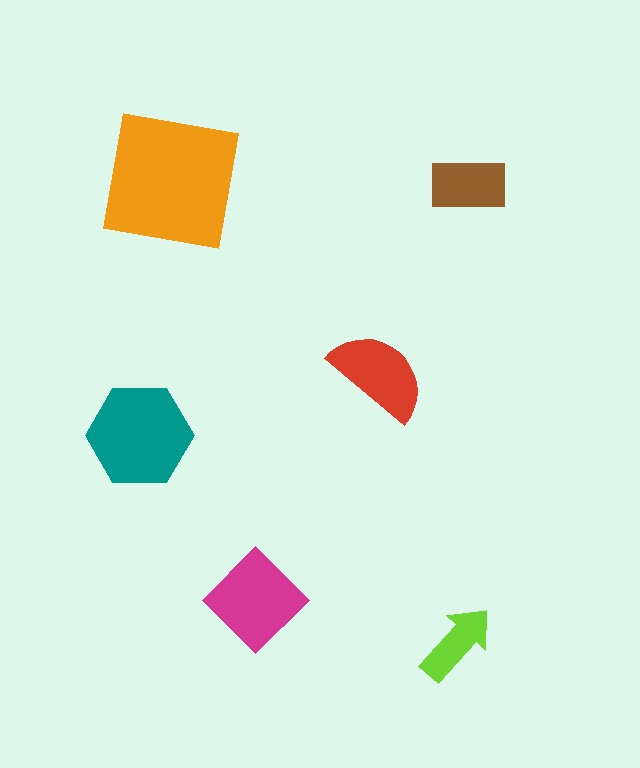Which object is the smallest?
The lime arrow.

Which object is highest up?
The orange square is topmost.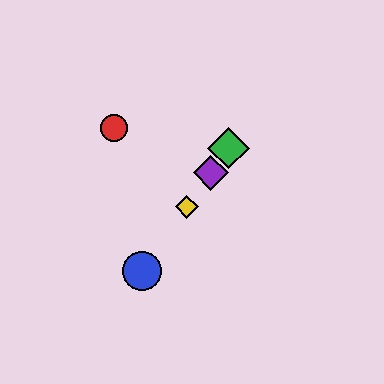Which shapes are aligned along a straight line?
The blue circle, the green diamond, the yellow diamond, the purple diamond are aligned along a straight line.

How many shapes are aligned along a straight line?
4 shapes (the blue circle, the green diamond, the yellow diamond, the purple diamond) are aligned along a straight line.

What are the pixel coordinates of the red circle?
The red circle is at (114, 128).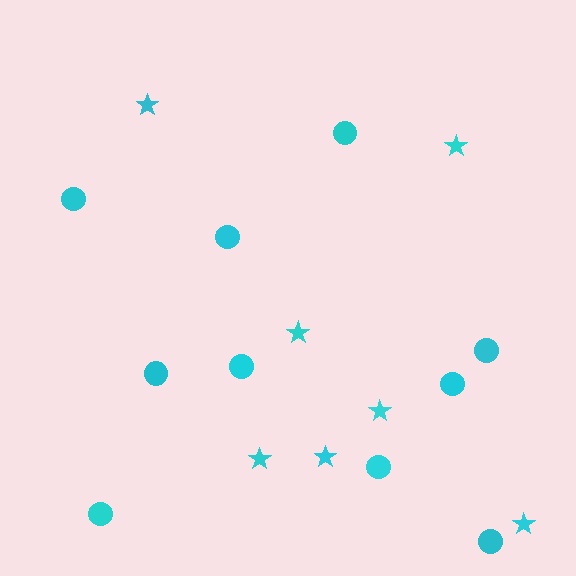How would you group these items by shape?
There are 2 groups: one group of stars (7) and one group of circles (10).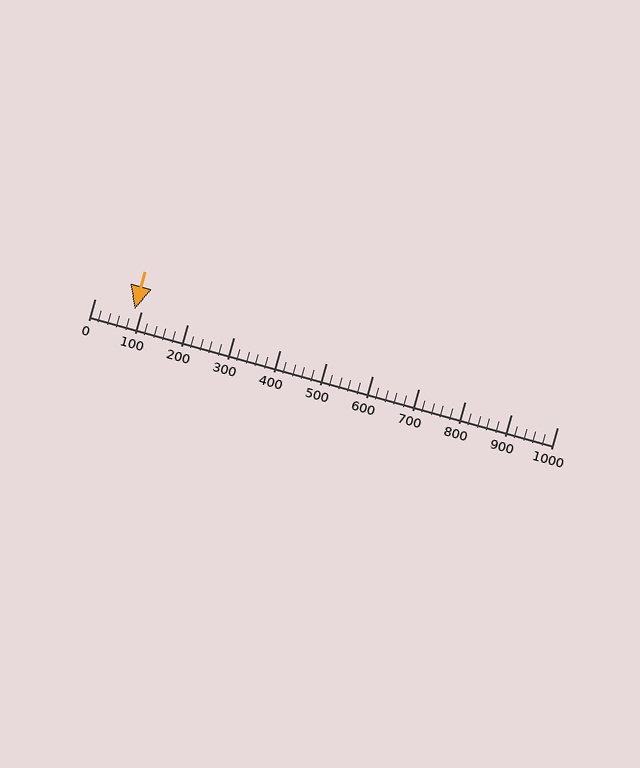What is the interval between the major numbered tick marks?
The major tick marks are spaced 100 units apart.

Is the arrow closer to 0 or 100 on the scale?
The arrow is closer to 100.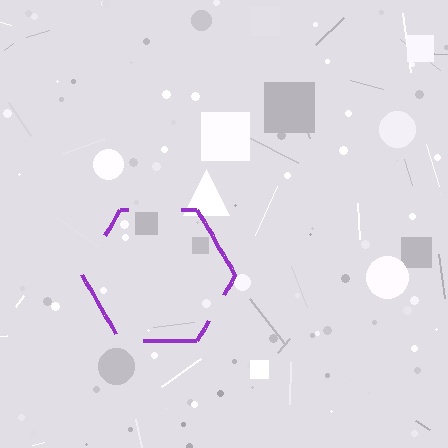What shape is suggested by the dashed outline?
The dashed outline suggests a hexagon.